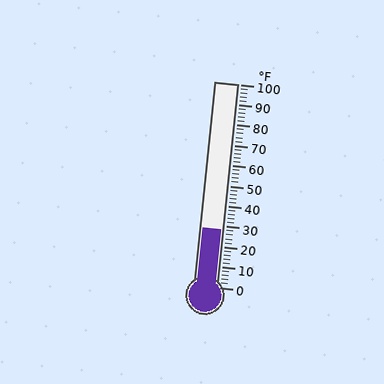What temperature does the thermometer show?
The thermometer shows approximately 28°F.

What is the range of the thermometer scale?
The thermometer scale ranges from 0°F to 100°F.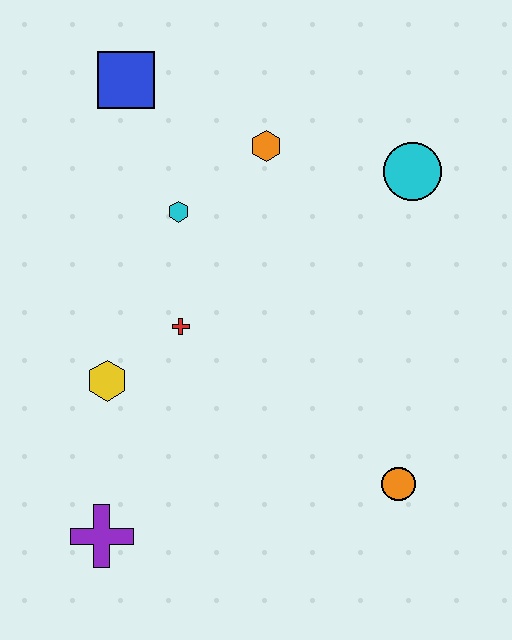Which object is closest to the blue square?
The cyan hexagon is closest to the blue square.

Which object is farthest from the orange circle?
The blue square is farthest from the orange circle.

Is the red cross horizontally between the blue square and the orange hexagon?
Yes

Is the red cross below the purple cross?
No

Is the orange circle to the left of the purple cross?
No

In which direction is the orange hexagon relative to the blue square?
The orange hexagon is to the right of the blue square.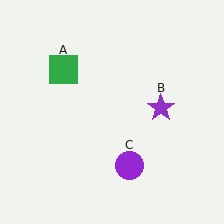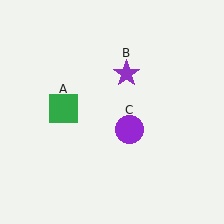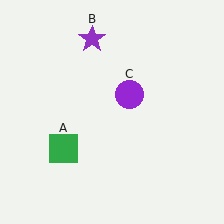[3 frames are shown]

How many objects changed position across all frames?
3 objects changed position: green square (object A), purple star (object B), purple circle (object C).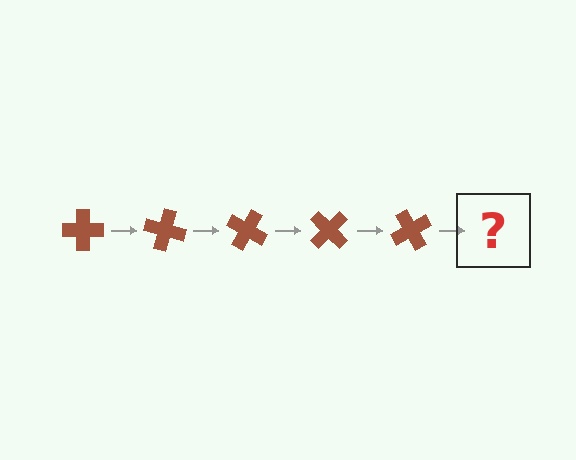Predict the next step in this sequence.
The next step is a brown cross rotated 75 degrees.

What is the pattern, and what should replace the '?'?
The pattern is that the cross rotates 15 degrees each step. The '?' should be a brown cross rotated 75 degrees.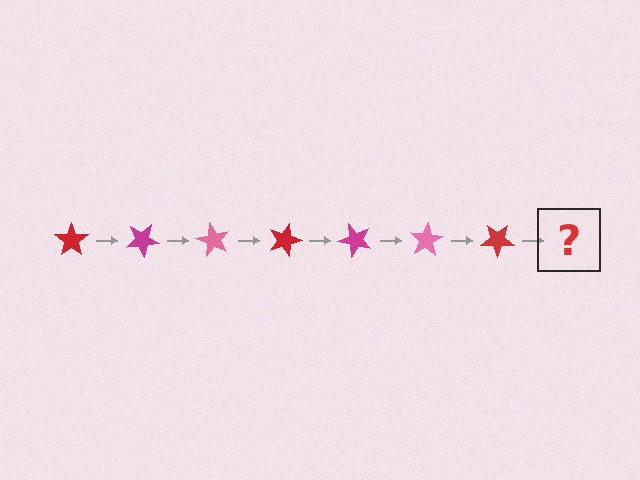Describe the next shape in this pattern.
It should be a magenta star, rotated 210 degrees from the start.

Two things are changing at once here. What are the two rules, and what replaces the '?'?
The two rules are that it rotates 30 degrees each step and the color cycles through red, magenta, and pink. The '?' should be a magenta star, rotated 210 degrees from the start.